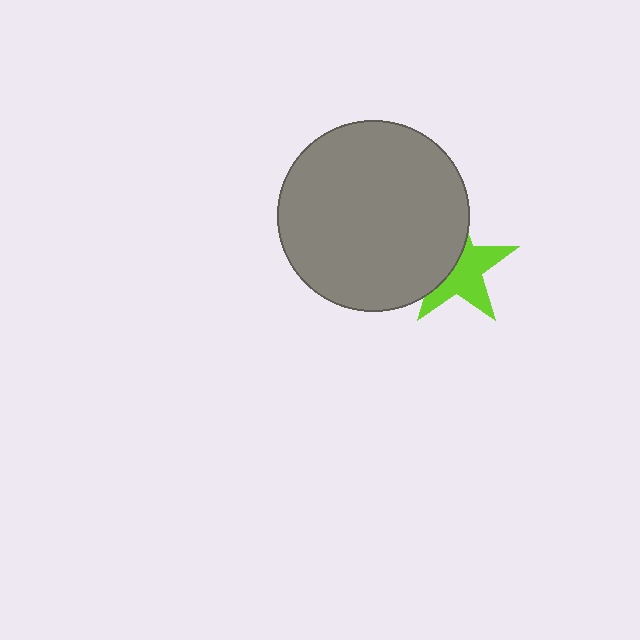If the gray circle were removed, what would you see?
You would see the complete lime star.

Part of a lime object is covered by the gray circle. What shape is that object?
It is a star.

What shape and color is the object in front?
The object in front is a gray circle.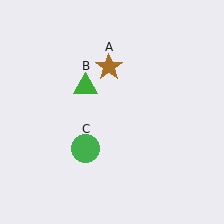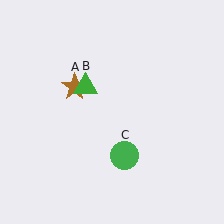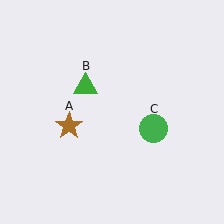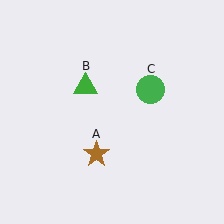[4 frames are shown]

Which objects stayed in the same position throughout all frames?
Green triangle (object B) remained stationary.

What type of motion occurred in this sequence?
The brown star (object A), green circle (object C) rotated counterclockwise around the center of the scene.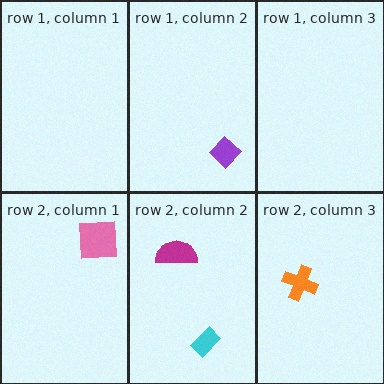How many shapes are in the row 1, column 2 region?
1.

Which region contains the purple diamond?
The row 1, column 2 region.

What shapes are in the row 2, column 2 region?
The magenta semicircle, the cyan rectangle.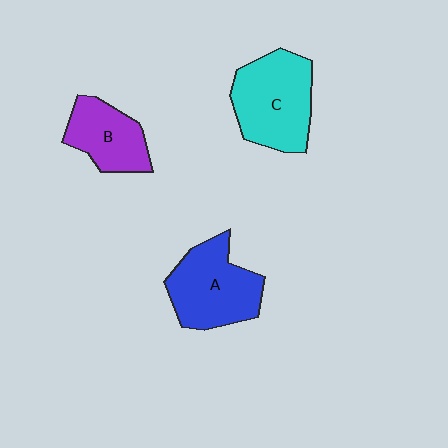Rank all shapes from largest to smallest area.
From largest to smallest: C (cyan), A (blue), B (purple).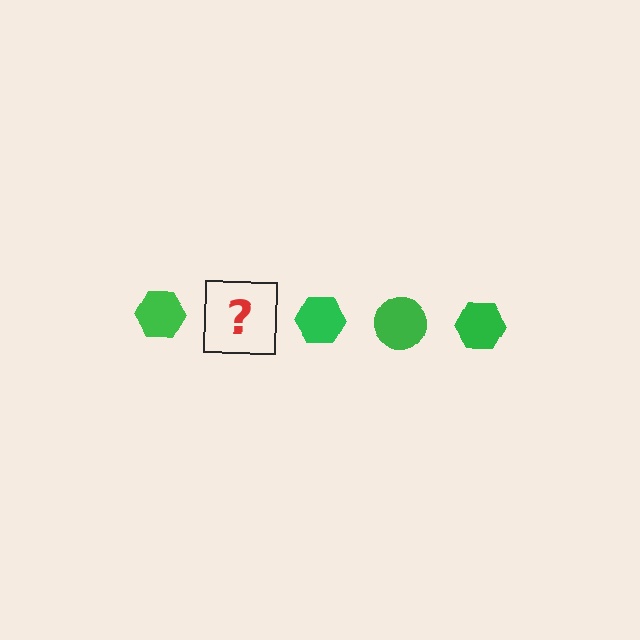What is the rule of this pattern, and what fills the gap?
The rule is that the pattern cycles through hexagon, circle shapes in green. The gap should be filled with a green circle.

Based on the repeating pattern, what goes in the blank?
The blank should be a green circle.